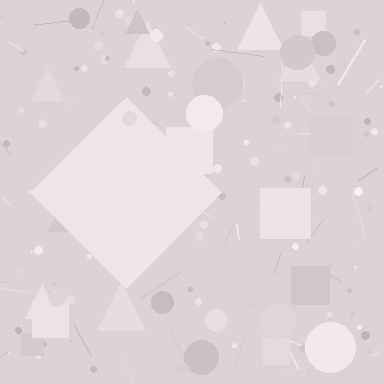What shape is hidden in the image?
A diamond is hidden in the image.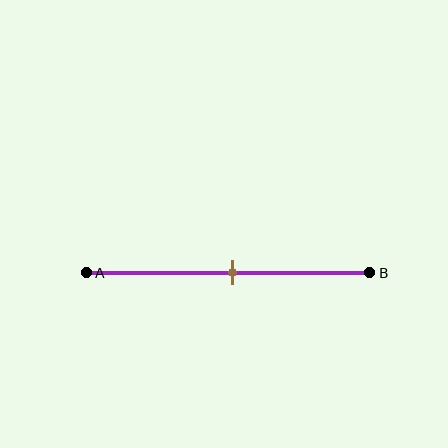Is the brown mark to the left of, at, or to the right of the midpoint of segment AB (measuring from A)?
The brown mark is approximately at the midpoint of segment AB.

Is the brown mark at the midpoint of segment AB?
Yes, the mark is approximately at the midpoint.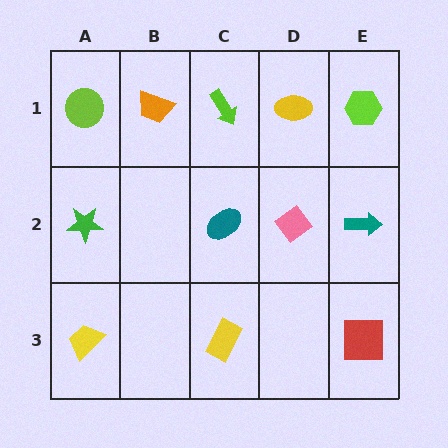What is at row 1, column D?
A yellow ellipse.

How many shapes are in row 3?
3 shapes.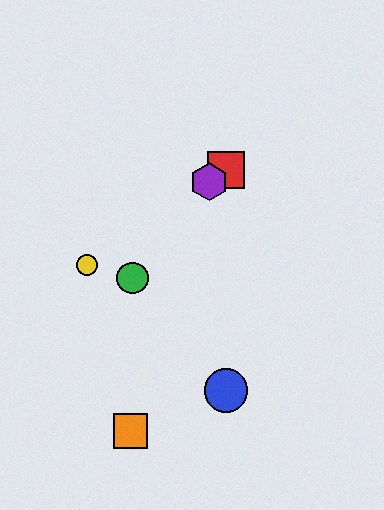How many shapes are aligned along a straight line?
3 shapes (the red square, the yellow circle, the purple hexagon) are aligned along a straight line.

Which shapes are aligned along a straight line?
The red square, the yellow circle, the purple hexagon are aligned along a straight line.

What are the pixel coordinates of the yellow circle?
The yellow circle is at (87, 265).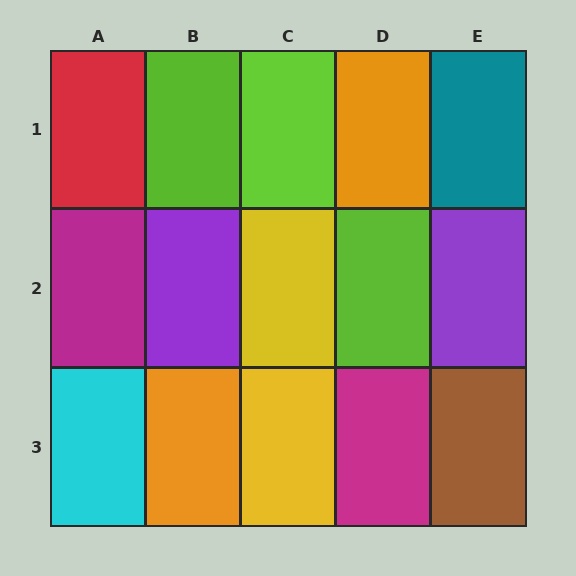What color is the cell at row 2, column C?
Yellow.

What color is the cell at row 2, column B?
Purple.